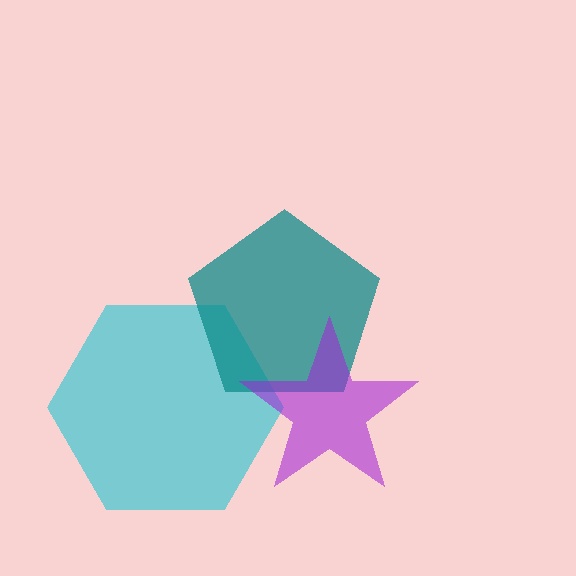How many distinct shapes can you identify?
There are 3 distinct shapes: a cyan hexagon, a teal pentagon, a purple star.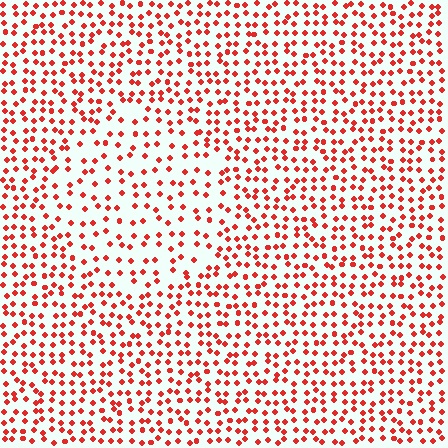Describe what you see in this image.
The image contains small red elements arranged at two different densities. A circle-shaped region is visible where the elements are less densely packed than the surrounding area.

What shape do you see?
I see a circle.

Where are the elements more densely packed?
The elements are more densely packed outside the circle boundary.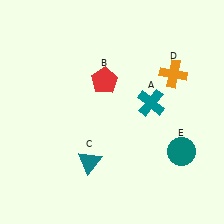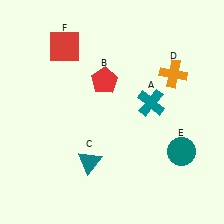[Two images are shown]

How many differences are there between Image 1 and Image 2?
There is 1 difference between the two images.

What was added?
A red square (F) was added in Image 2.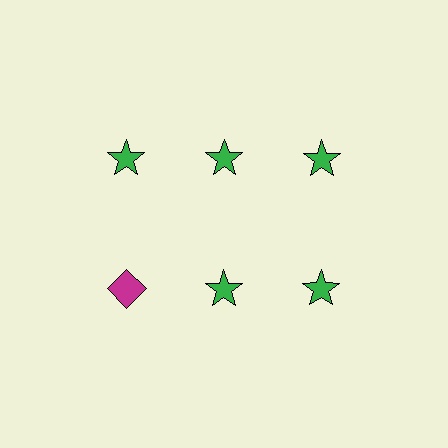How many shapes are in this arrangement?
There are 6 shapes arranged in a grid pattern.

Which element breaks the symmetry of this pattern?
The magenta diamond in the second row, leftmost column breaks the symmetry. All other shapes are green stars.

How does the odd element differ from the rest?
It differs in both color (magenta instead of green) and shape (diamond instead of star).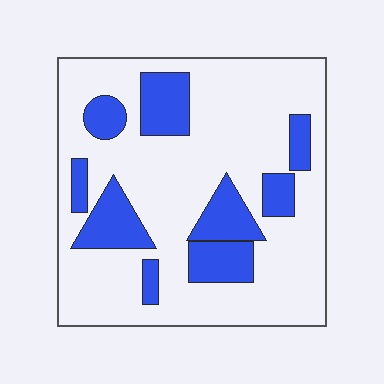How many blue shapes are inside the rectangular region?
9.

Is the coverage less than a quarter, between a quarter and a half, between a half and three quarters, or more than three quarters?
Less than a quarter.